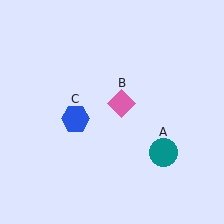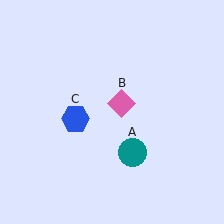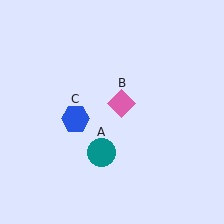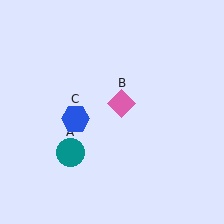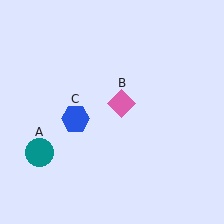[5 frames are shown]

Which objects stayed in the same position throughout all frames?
Pink diamond (object B) and blue hexagon (object C) remained stationary.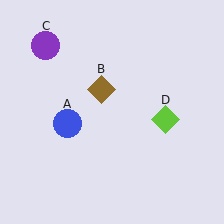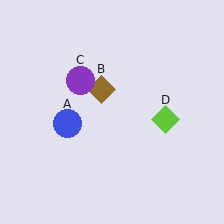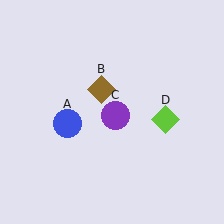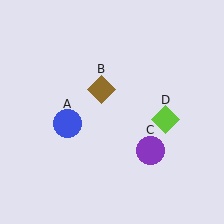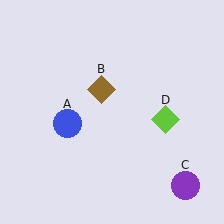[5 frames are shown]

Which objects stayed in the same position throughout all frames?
Blue circle (object A) and brown diamond (object B) and lime diamond (object D) remained stationary.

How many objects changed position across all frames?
1 object changed position: purple circle (object C).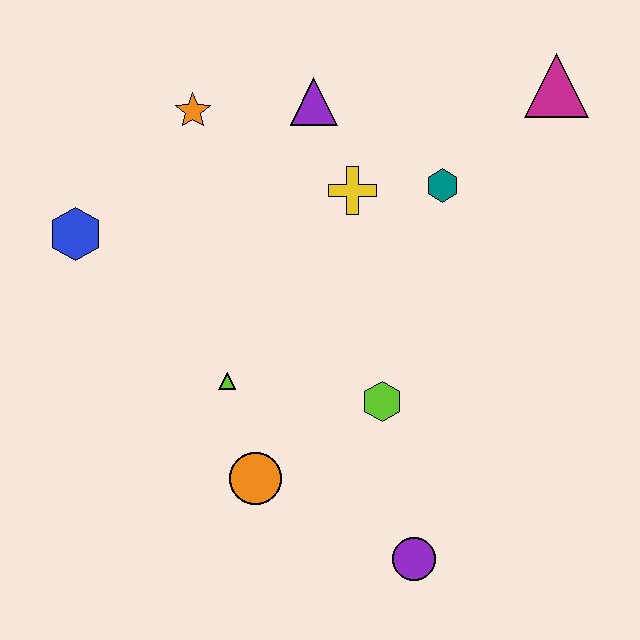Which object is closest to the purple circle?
The lime hexagon is closest to the purple circle.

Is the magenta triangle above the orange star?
Yes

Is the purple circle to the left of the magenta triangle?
Yes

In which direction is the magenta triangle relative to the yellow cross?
The magenta triangle is to the right of the yellow cross.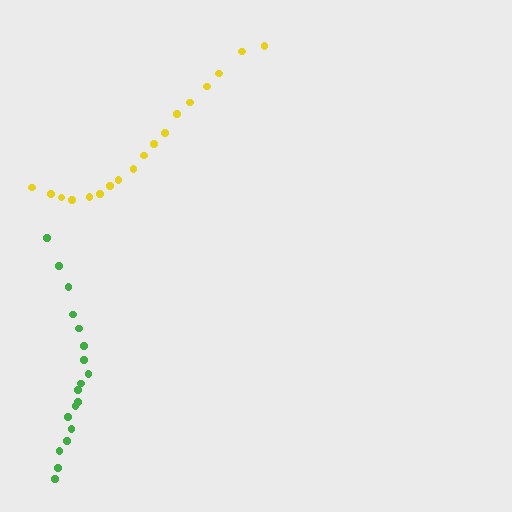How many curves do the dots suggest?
There are 2 distinct paths.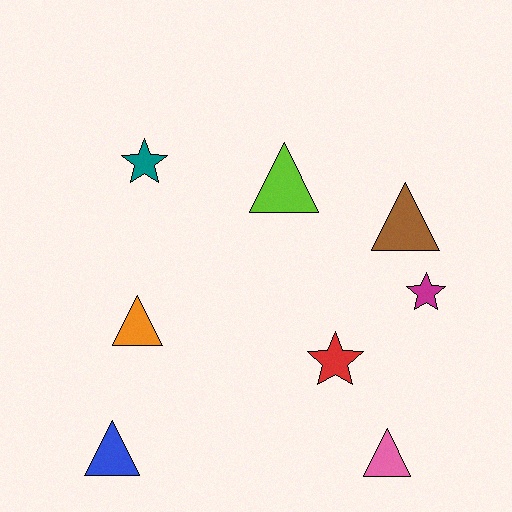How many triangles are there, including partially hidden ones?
There are 5 triangles.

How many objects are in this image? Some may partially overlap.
There are 8 objects.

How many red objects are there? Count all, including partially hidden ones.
There is 1 red object.